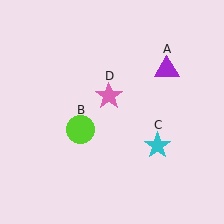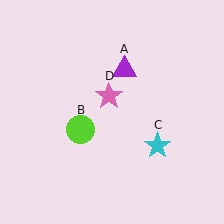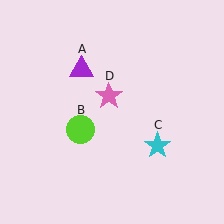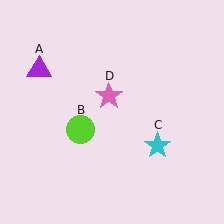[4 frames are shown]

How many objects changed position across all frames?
1 object changed position: purple triangle (object A).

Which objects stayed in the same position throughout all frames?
Lime circle (object B) and cyan star (object C) and pink star (object D) remained stationary.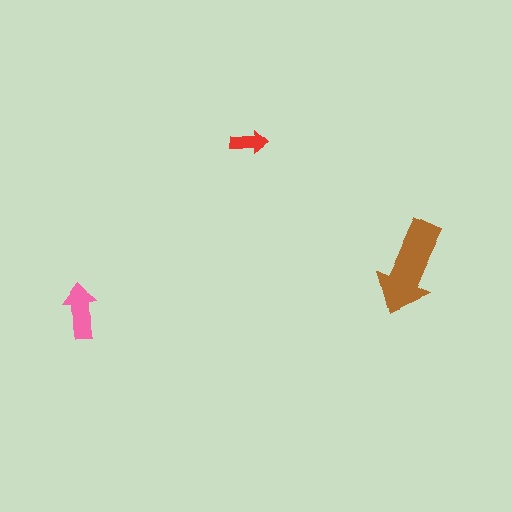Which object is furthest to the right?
The brown arrow is rightmost.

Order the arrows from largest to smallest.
the brown one, the pink one, the red one.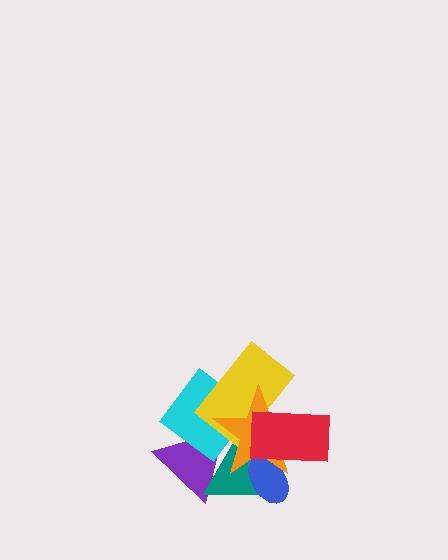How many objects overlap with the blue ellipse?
3 objects overlap with the blue ellipse.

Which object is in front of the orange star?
The red rectangle is in front of the orange star.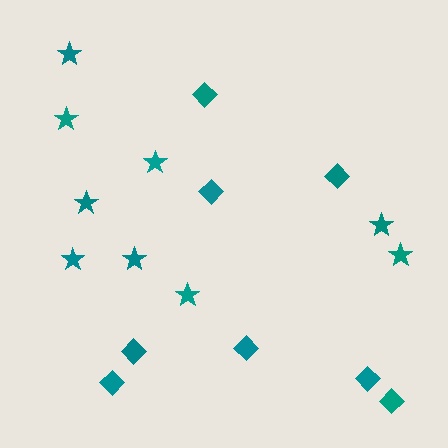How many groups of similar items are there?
There are 2 groups: one group of stars (9) and one group of diamonds (8).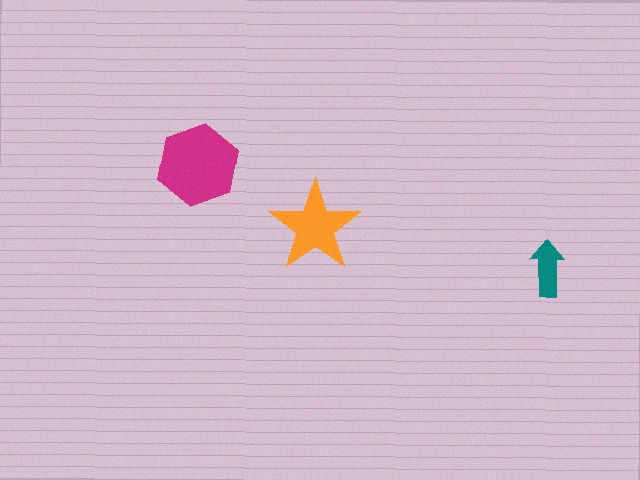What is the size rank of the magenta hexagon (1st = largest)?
1st.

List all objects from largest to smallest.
The magenta hexagon, the orange star, the teal arrow.